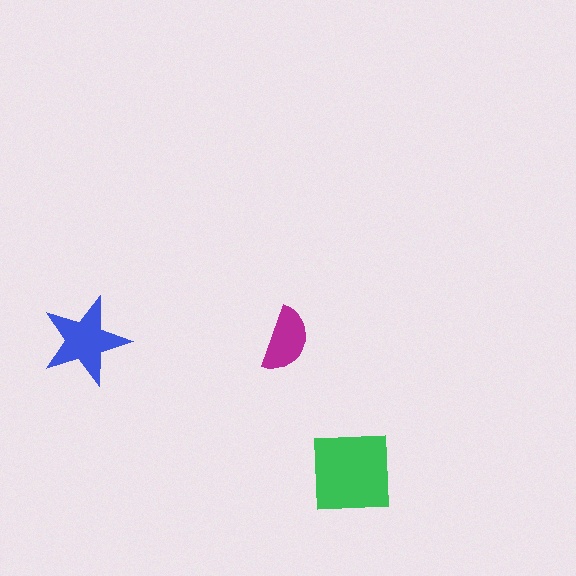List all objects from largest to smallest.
The green square, the blue star, the magenta semicircle.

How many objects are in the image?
There are 3 objects in the image.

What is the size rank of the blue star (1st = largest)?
2nd.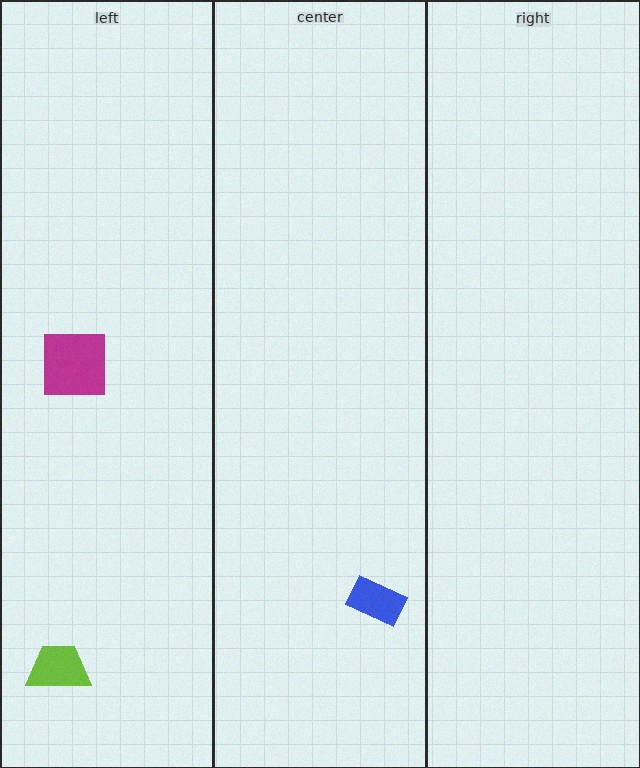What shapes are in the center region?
The blue rectangle.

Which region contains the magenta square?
The left region.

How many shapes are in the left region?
2.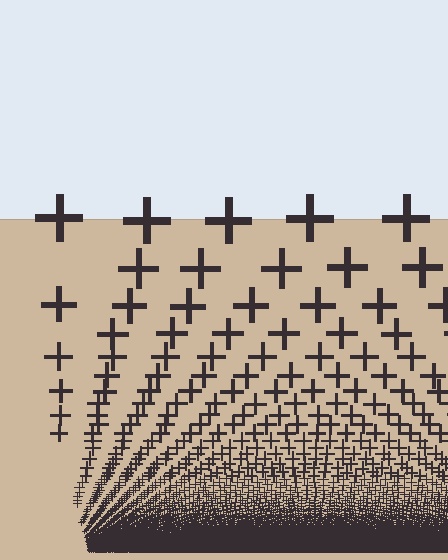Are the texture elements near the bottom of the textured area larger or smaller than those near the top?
Smaller. The gradient is inverted — elements near the bottom are smaller and denser.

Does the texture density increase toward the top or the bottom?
Density increases toward the bottom.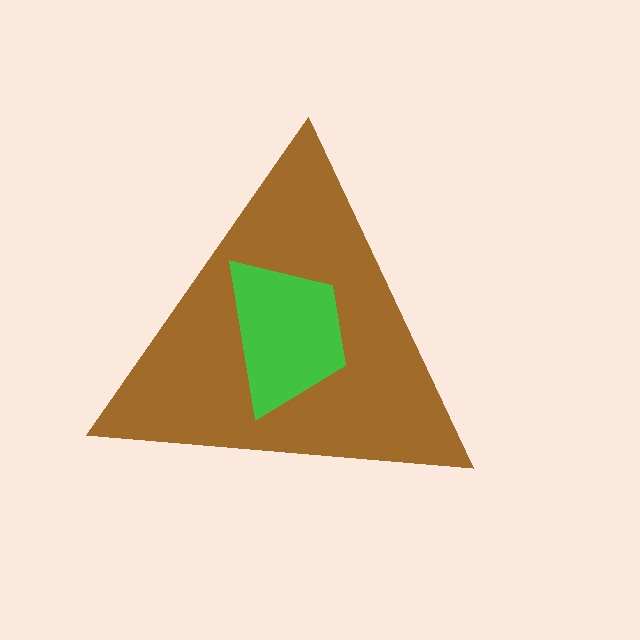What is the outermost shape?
The brown triangle.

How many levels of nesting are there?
2.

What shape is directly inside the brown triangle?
The green trapezoid.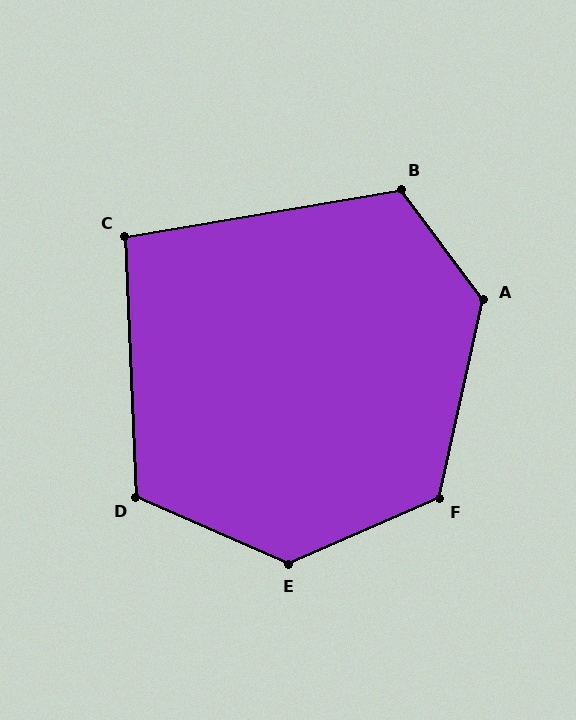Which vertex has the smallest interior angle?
C, at approximately 97 degrees.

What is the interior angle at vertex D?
Approximately 116 degrees (obtuse).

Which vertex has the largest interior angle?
E, at approximately 132 degrees.